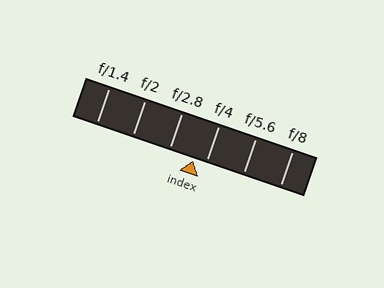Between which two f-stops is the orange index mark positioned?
The index mark is between f/2.8 and f/4.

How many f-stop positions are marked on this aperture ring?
There are 6 f-stop positions marked.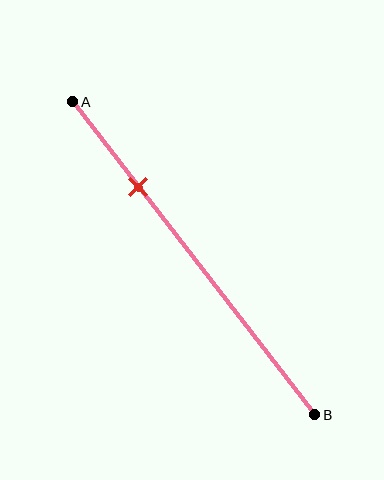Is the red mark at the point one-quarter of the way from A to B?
Yes, the mark is approximately at the one-quarter point.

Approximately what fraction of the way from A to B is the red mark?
The red mark is approximately 25% of the way from A to B.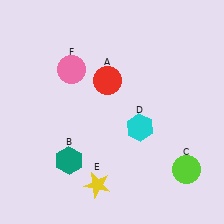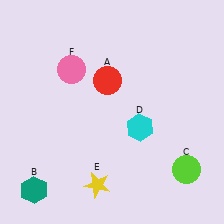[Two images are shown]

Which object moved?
The teal hexagon (B) moved left.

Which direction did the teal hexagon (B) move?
The teal hexagon (B) moved left.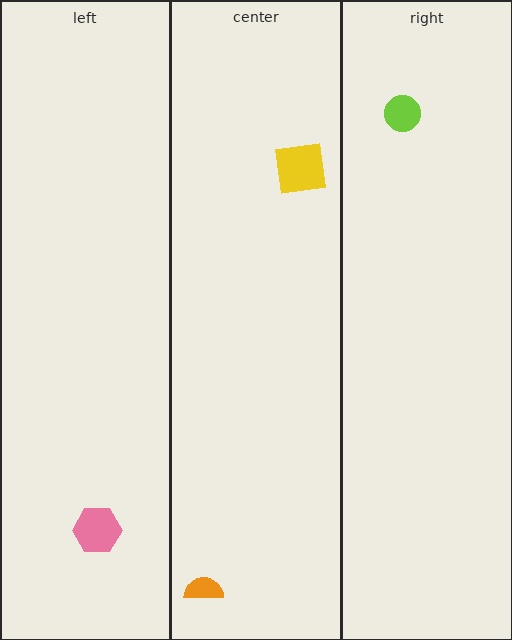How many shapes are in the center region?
2.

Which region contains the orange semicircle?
The center region.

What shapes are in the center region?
The orange semicircle, the yellow square.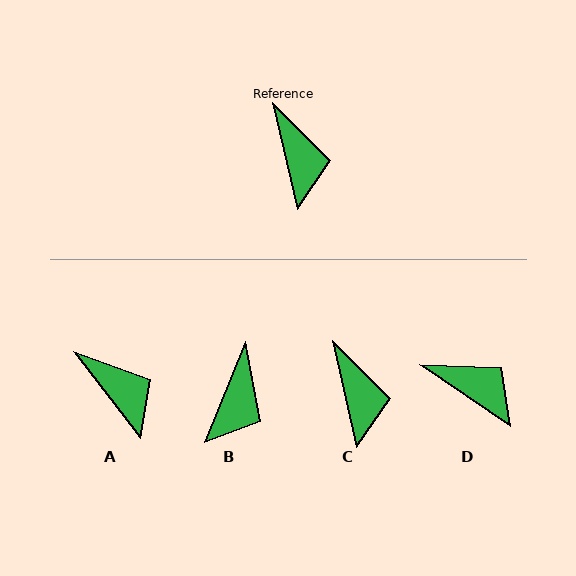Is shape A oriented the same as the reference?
No, it is off by about 25 degrees.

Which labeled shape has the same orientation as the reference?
C.